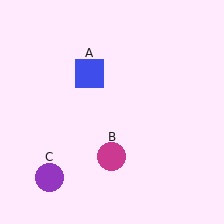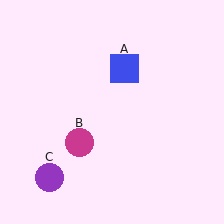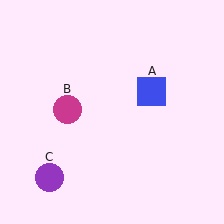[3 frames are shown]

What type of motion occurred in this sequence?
The blue square (object A), magenta circle (object B) rotated clockwise around the center of the scene.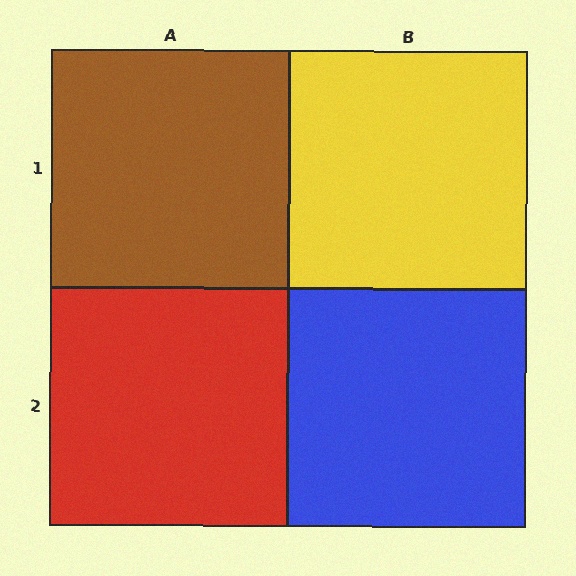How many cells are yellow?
1 cell is yellow.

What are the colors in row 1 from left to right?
Brown, yellow.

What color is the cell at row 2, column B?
Blue.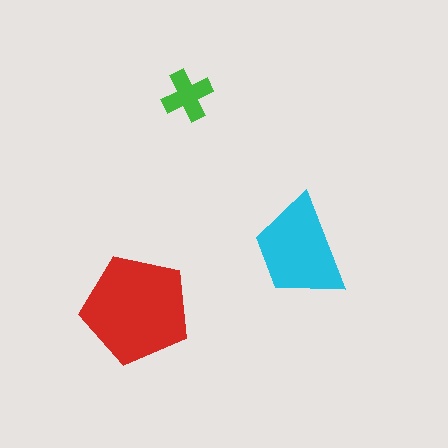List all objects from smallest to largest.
The green cross, the cyan trapezoid, the red pentagon.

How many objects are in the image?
There are 3 objects in the image.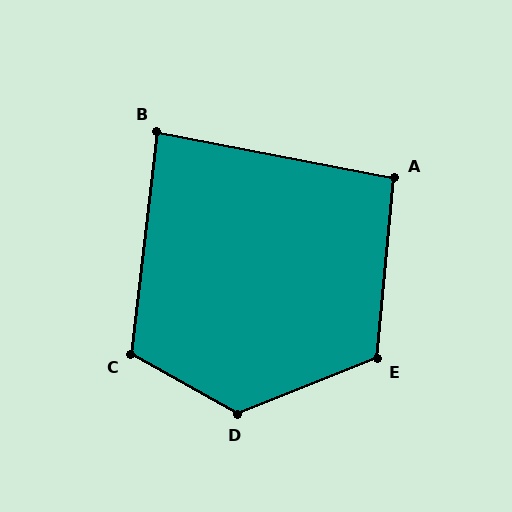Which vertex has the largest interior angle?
D, at approximately 129 degrees.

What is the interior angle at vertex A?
Approximately 96 degrees (obtuse).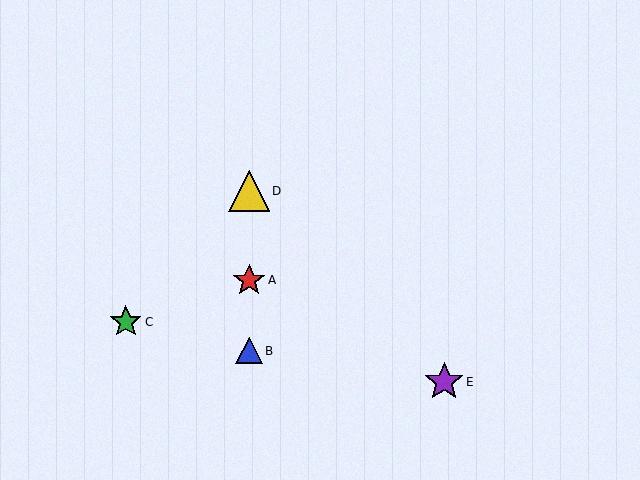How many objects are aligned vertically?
3 objects (A, B, D) are aligned vertically.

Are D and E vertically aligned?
No, D is at x≈249 and E is at x≈444.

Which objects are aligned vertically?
Objects A, B, D are aligned vertically.